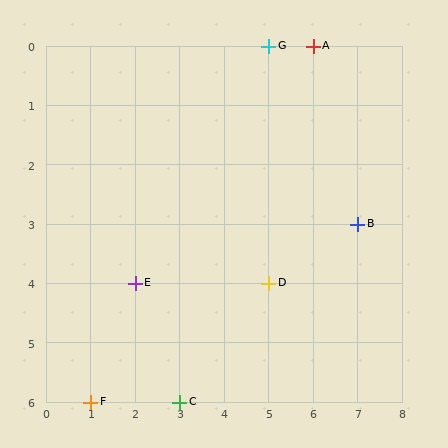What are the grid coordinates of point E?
Point E is at grid coordinates (2, 4).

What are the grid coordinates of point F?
Point F is at grid coordinates (1, 6).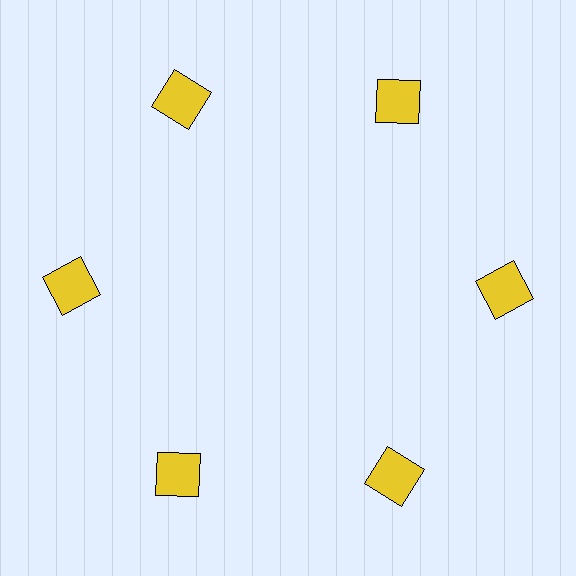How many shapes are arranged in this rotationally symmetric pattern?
There are 6 shapes, arranged in 6 groups of 1.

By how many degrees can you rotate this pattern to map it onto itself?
The pattern maps onto itself every 60 degrees of rotation.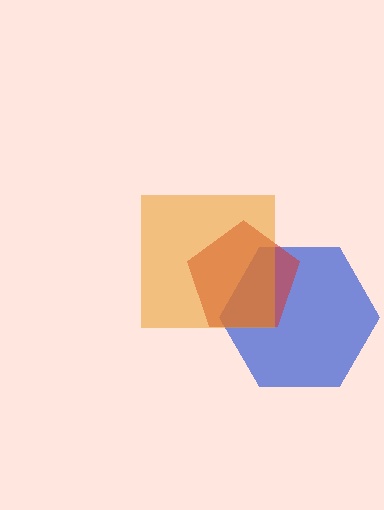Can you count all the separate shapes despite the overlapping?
Yes, there are 3 separate shapes.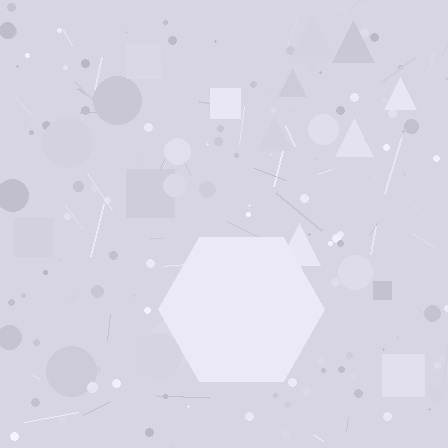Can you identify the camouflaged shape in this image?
The camouflaged shape is a hexagon.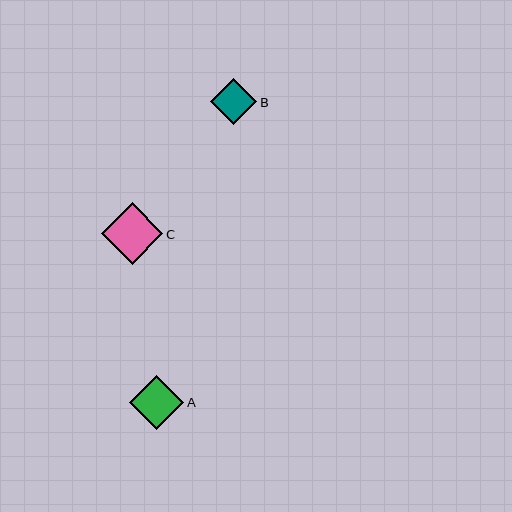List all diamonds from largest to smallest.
From largest to smallest: C, A, B.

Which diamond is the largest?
Diamond C is the largest with a size of approximately 61 pixels.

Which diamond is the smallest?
Diamond B is the smallest with a size of approximately 46 pixels.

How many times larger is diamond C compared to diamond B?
Diamond C is approximately 1.3 times the size of diamond B.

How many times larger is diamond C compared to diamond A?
Diamond C is approximately 1.1 times the size of diamond A.